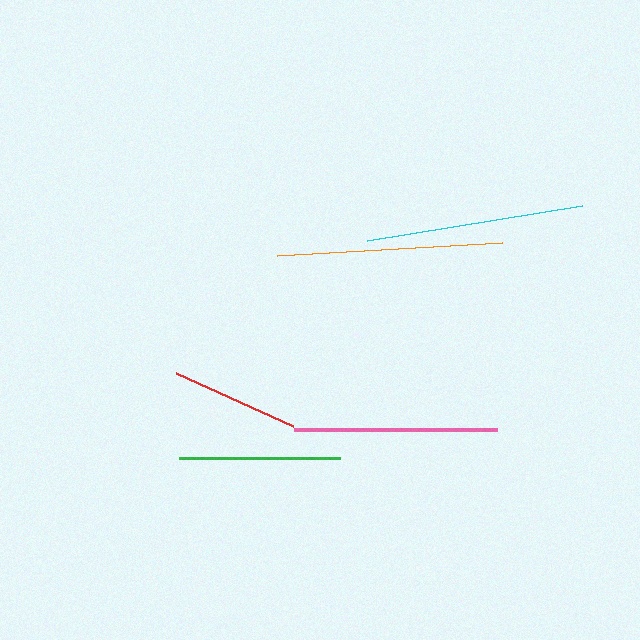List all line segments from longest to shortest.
From longest to shortest: orange, cyan, pink, green, red.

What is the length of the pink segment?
The pink segment is approximately 203 pixels long.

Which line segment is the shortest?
The red line is the shortest at approximately 128 pixels.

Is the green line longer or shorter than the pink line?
The pink line is longer than the green line.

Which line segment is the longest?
The orange line is the longest at approximately 225 pixels.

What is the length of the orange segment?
The orange segment is approximately 225 pixels long.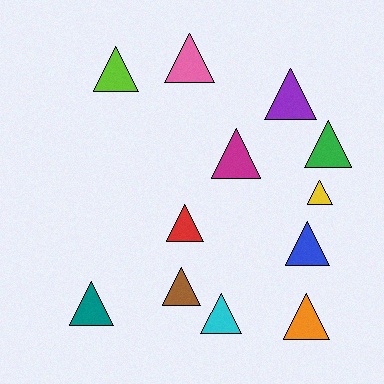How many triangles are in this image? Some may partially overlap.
There are 12 triangles.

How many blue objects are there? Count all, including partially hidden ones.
There is 1 blue object.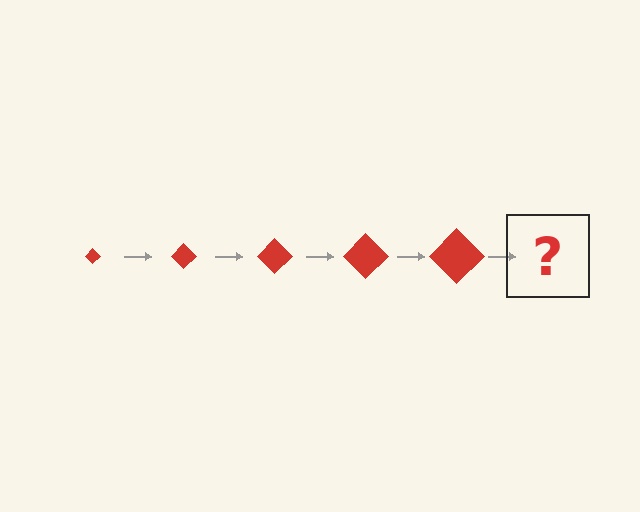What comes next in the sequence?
The next element should be a red diamond, larger than the previous one.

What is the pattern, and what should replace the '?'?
The pattern is that the diamond gets progressively larger each step. The '?' should be a red diamond, larger than the previous one.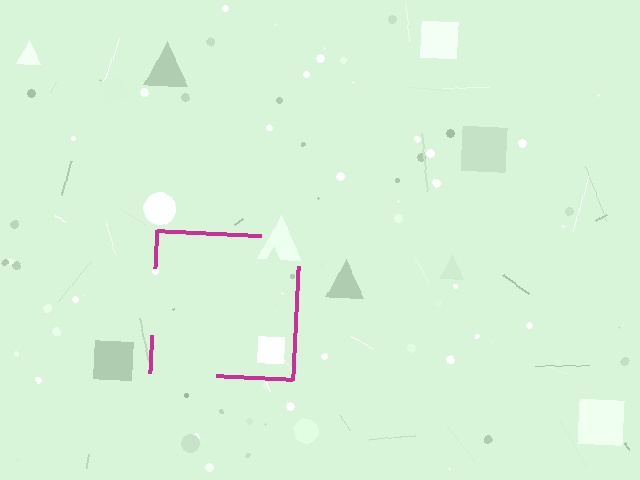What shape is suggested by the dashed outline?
The dashed outline suggests a square.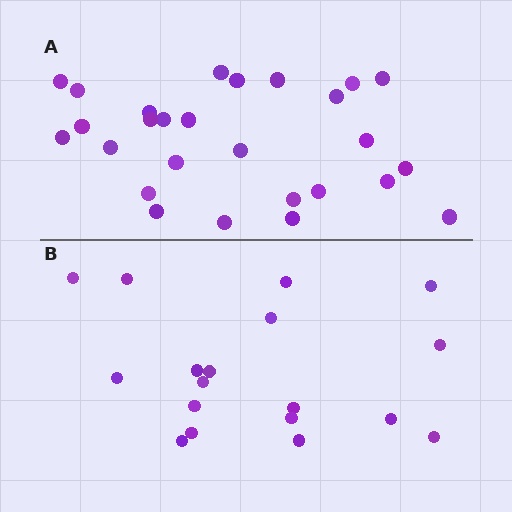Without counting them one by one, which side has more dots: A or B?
Region A (the top region) has more dots.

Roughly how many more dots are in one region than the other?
Region A has roughly 8 or so more dots than region B.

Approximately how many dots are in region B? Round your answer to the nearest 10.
About 20 dots. (The exact count is 18, which rounds to 20.)